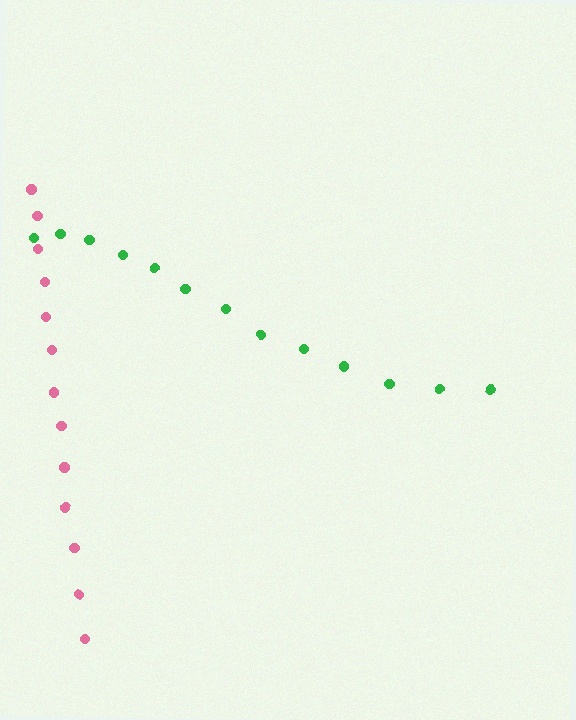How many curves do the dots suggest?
There are 2 distinct paths.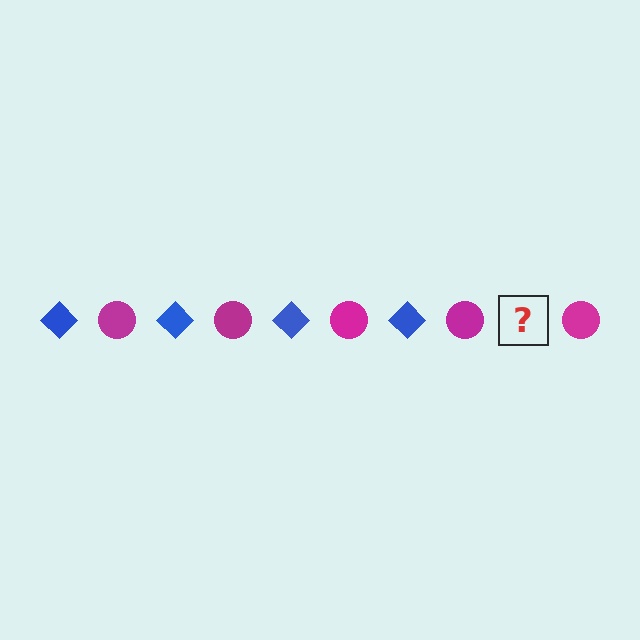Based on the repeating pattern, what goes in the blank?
The blank should be a blue diamond.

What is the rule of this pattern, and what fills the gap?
The rule is that the pattern alternates between blue diamond and magenta circle. The gap should be filled with a blue diamond.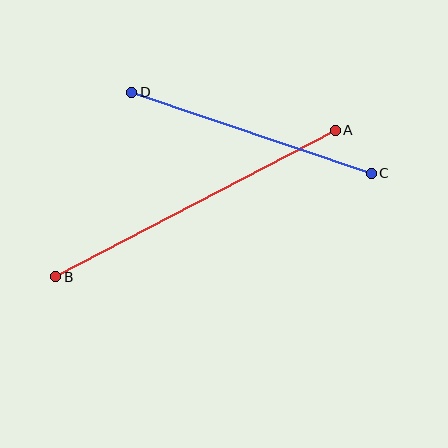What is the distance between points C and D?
The distance is approximately 253 pixels.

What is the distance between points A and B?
The distance is approximately 315 pixels.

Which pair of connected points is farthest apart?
Points A and B are farthest apart.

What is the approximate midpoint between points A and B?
The midpoint is at approximately (195, 203) pixels.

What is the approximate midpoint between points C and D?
The midpoint is at approximately (251, 133) pixels.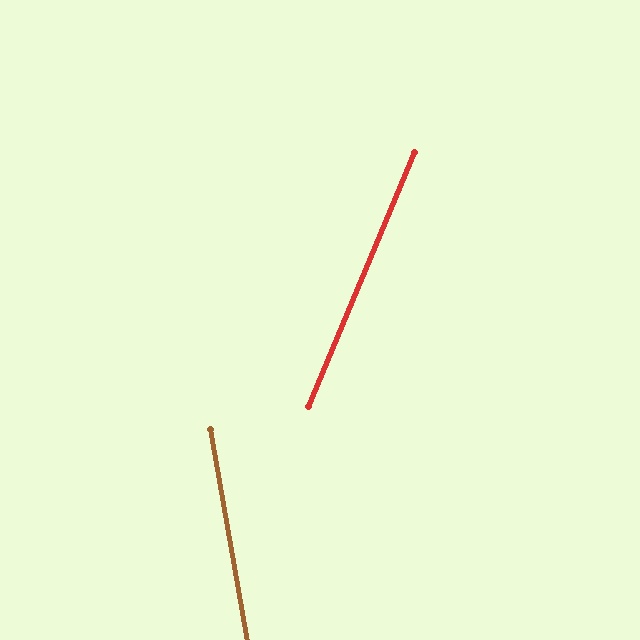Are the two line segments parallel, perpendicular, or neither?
Neither parallel nor perpendicular — they differ by about 33°.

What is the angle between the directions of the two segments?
Approximately 33 degrees.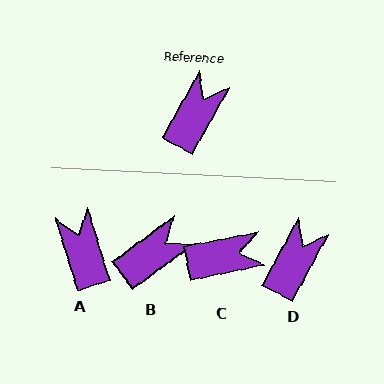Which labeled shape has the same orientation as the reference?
D.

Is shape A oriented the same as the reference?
No, it is off by about 46 degrees.